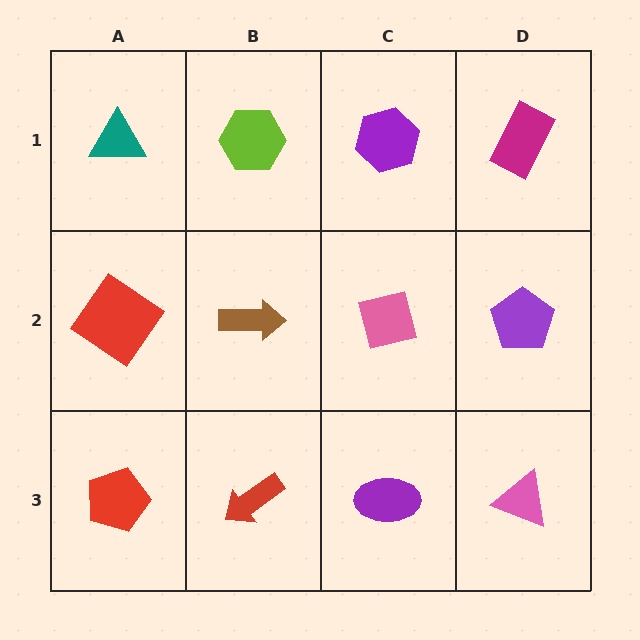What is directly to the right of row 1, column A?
A lime hexagon.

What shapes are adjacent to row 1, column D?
A purple pentagon (row 2, column D), a purple hexagon (row 1, column C).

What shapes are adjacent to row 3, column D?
A purple pentagon (row 2, column D), a purple ellipse (row 3, column C).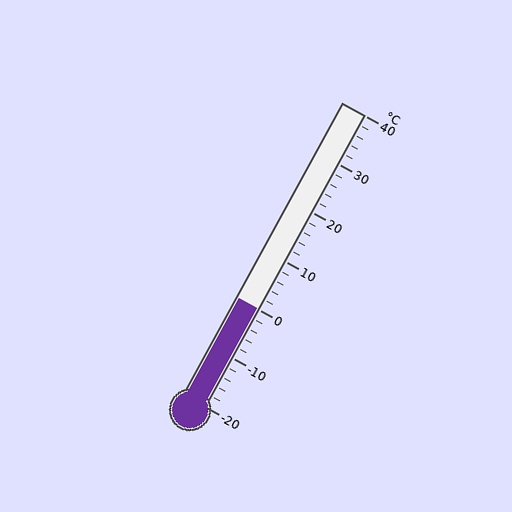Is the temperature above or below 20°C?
The temperature is below 20°C.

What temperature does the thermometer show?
The thermometer shows approximately 0°C.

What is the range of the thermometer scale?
The thermometer scale ranges from -20°C to 40°C.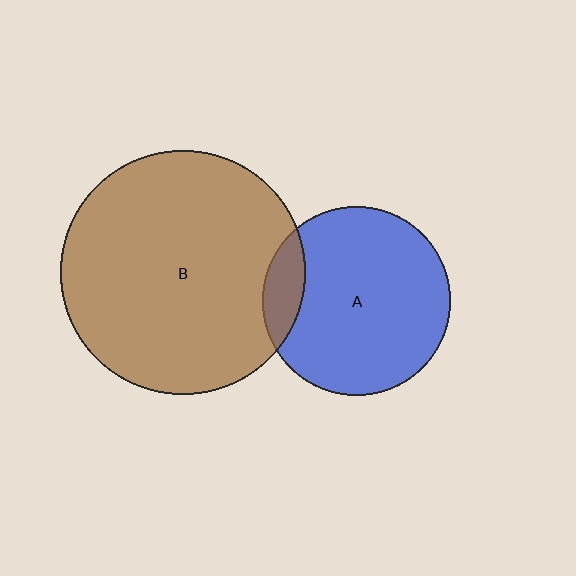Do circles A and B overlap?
Yes.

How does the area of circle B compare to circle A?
Approximately 1.7 times.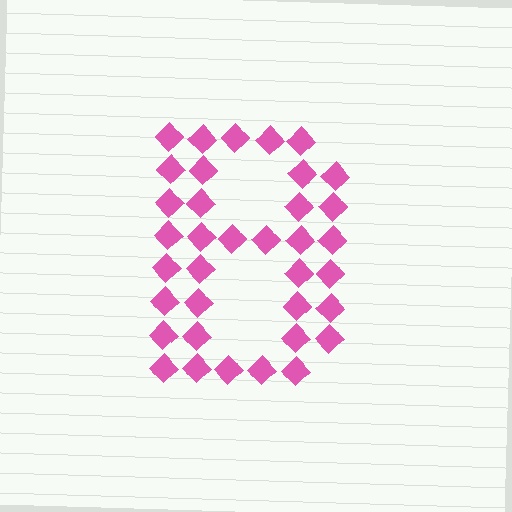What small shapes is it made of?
It is made of small diamonds.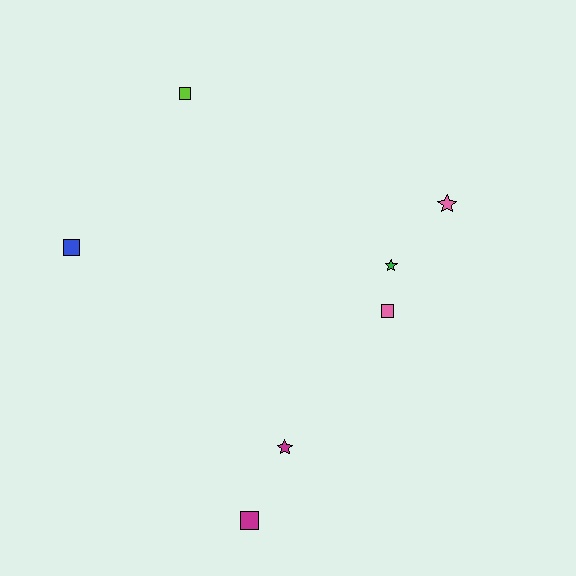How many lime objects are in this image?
There is 1 lime object.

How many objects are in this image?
There are 7 objects.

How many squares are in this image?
There are 4 squares.